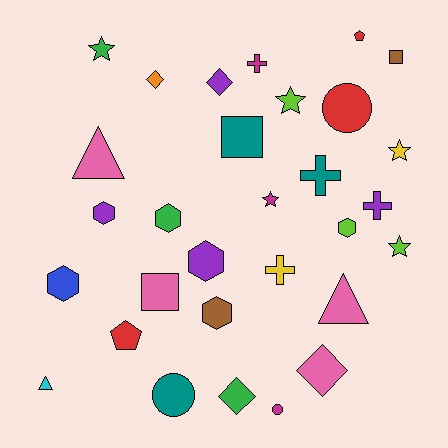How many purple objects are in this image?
There are 4 purple objects.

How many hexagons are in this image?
There are 6 hexagons.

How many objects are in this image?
There are 30 objects.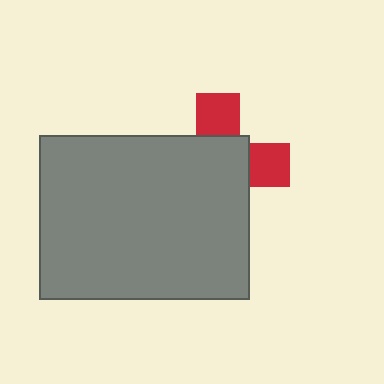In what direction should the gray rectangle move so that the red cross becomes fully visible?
The gray rectangle should move toward the lower-left. That is the shortest direction to clear the overlap and leave the red cross fully visible.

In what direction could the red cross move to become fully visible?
The red cross could move toward the upper-right. That would shift it out from behind the gray rectangle entirely.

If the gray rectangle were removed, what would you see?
You would see the complete red cross.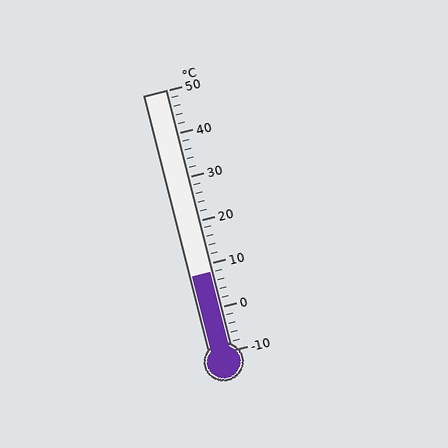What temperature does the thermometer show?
The thermometer shows approximately 8°C.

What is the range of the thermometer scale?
The thermometer scale ranges from -10°C to 50°C.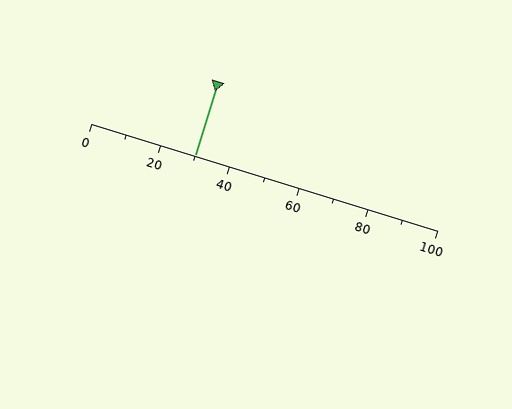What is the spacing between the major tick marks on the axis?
The major ticks are spaced 20 apart.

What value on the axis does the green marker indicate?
The marker indicates approximately 30.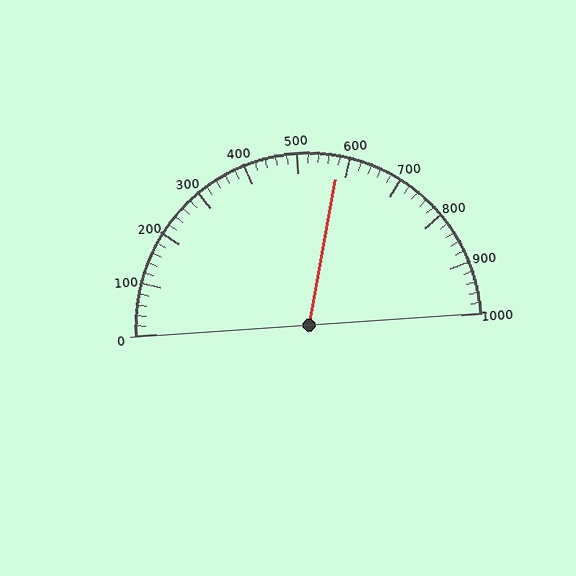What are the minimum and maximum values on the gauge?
The gauge ranges from 0 to 1000.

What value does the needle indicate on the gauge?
The needle indicates approximately 580.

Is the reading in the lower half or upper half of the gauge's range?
The reading is in the upper half of the range (0 to 1000).